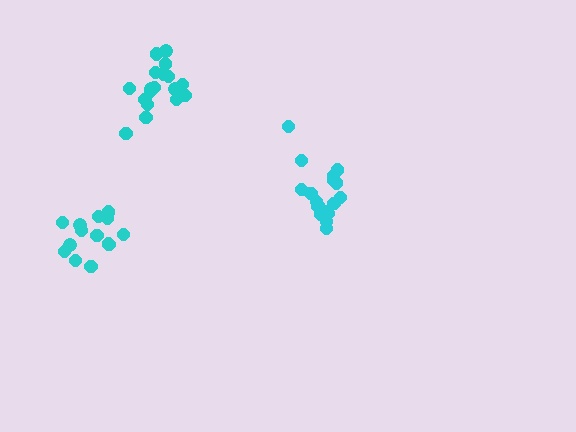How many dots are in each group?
Group 1: 18 dots, Group 2: 18 dots, Group 3: 14 dots (50 total).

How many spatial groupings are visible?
There are 3 spatial groupings.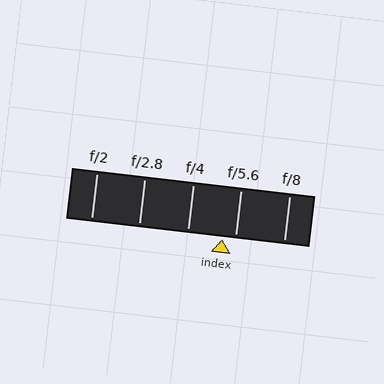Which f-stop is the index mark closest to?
The index mark is closest to f/5.6.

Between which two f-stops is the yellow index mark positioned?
The index mark is between f/4 and f/5.6.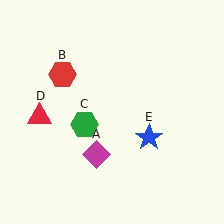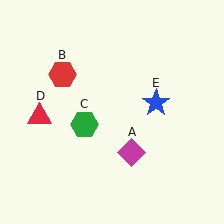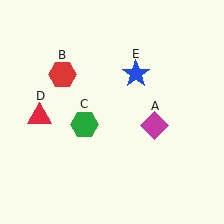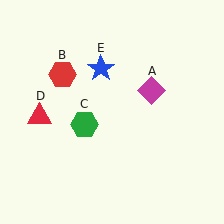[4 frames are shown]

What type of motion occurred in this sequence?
The magenta diamond (object A), blue star (object E) rotated counterclockwise around the center of the scene.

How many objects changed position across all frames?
2 objects changed position: magenta diamond (object A), blue star (object E).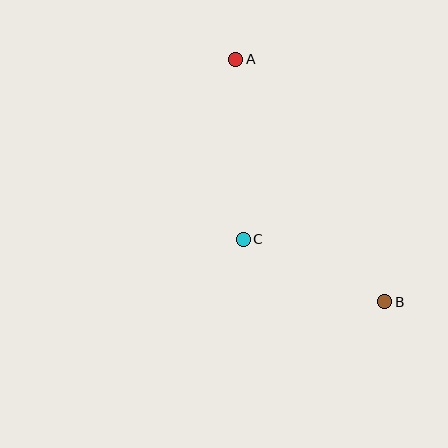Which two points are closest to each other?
Points B and C are closest to each other.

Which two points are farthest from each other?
Points A and B are farthest from each other.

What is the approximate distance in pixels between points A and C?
The distance between A and C is approximately 180 pixels.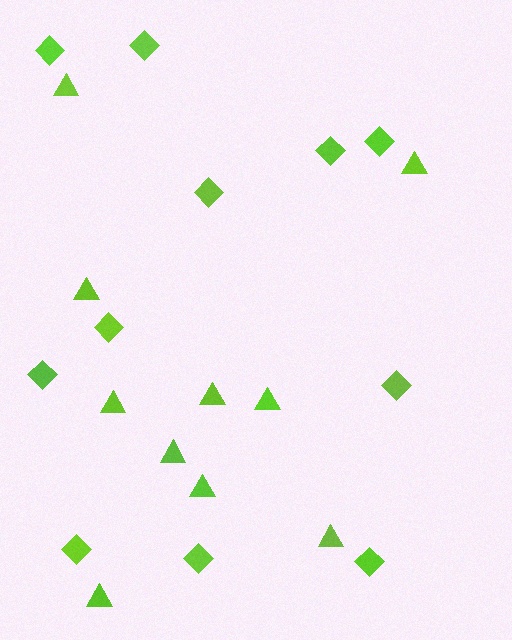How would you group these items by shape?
There are 2 groups: one group of triangles (10) and one group of diamonds (11).